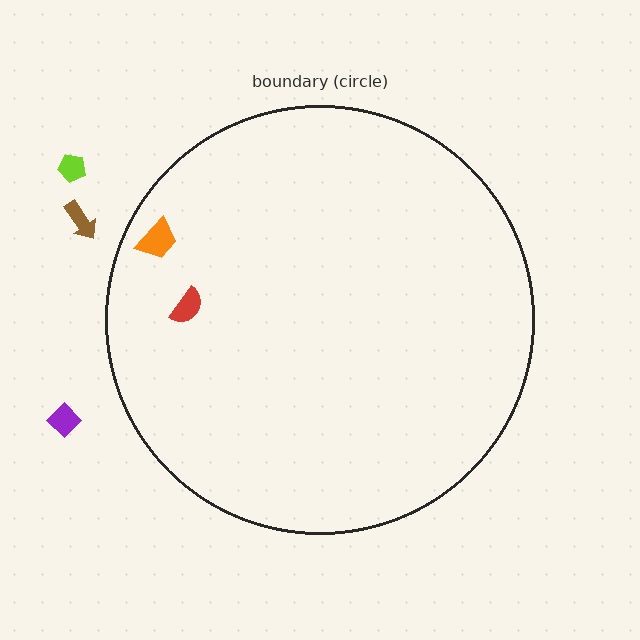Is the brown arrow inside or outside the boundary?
Outside.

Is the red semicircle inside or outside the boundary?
Inside.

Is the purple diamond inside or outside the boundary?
Outside.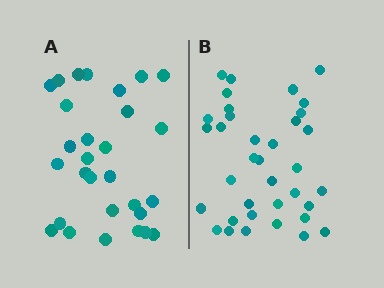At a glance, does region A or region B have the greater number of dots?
Region B (the right region) has more dots.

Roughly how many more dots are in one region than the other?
Region B has roughly 8 or so more dots than region A.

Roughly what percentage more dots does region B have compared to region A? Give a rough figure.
About 25% more.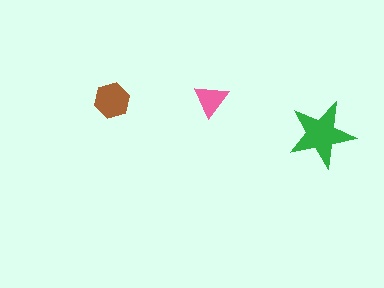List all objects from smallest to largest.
The pink triangle, the brown hexagon, the green star.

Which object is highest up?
The pink triangle is topmost.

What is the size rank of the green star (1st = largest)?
1st.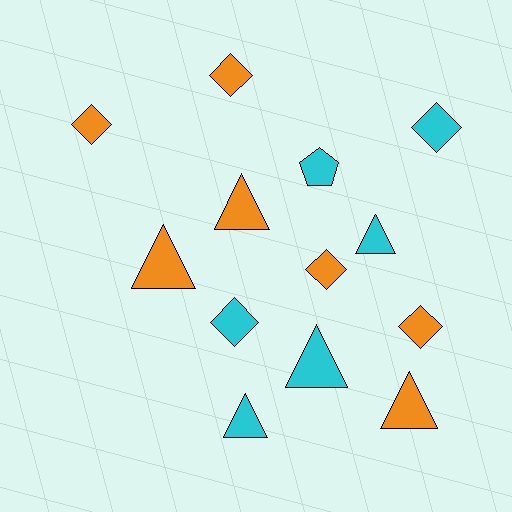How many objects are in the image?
There are 13 objects.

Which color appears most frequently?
Orange, with 7 objects.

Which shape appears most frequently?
Triangle, with 6 objects.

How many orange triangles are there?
There are 3 orange triangles.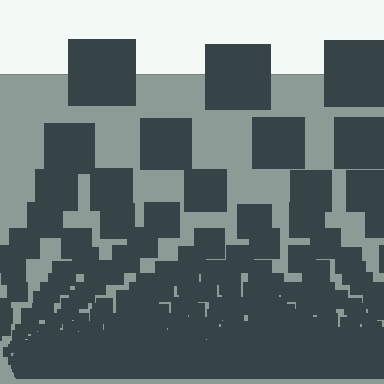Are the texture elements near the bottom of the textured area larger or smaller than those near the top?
Smaller. The gradient is inverted — elements near the bottom are smaller and denser.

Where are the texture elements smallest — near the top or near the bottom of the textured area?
Near the bottom.